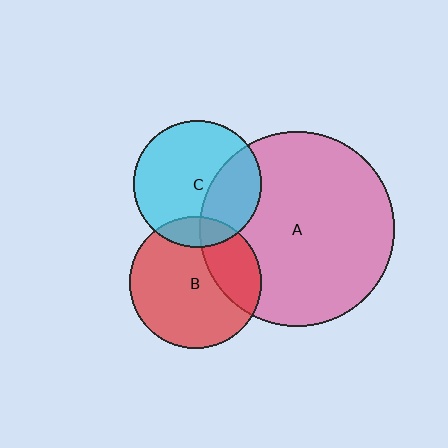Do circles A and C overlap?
Yes.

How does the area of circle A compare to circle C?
Approximately 2.3 times.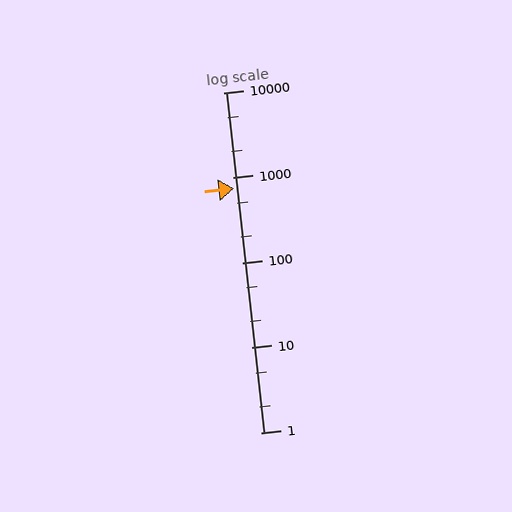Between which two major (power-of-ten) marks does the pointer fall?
The pointer is between 100 and 1000.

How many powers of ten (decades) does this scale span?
The scale spans 4 decades, from 1 to 10000.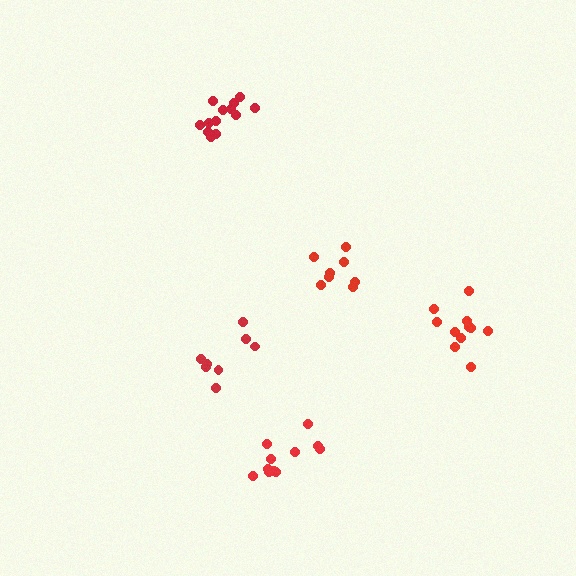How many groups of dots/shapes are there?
There are 5 groups.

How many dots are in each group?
Group 1: 13 dots, Group 2: 8 dots, Group 3: 11 dots, Group 4: 11 dots, Group 5: 8 dots (51 total).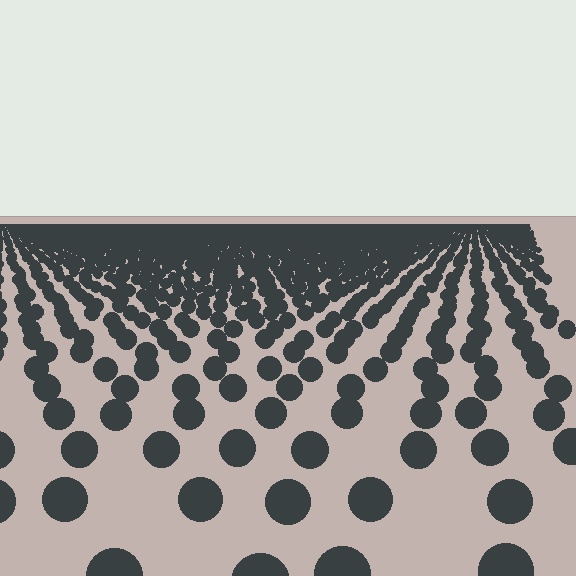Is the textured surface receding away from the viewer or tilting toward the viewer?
The surface is receding away from the viewer. Texture elements get smaller and denser toward the top.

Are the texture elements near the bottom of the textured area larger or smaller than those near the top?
Larger. Near the bottom, elements are closer to the viewer and appear at a bigger on-screen size.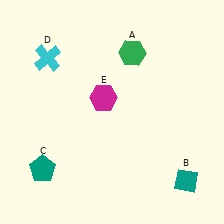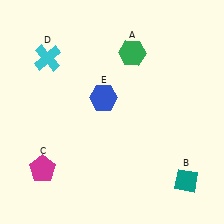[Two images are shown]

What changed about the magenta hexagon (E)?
In Image 1, E is magenta. In Image 2, it changed to blue.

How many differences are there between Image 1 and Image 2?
There are 2 differences between the two images.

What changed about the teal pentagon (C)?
In Image 1, C is teal. In Image 2, it changed to magenta.